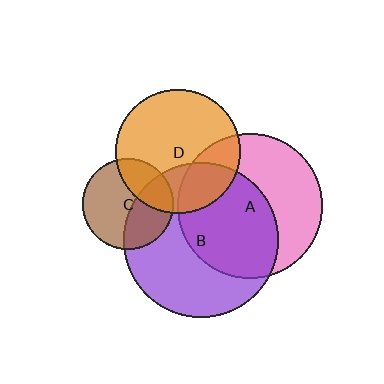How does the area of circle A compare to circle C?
Approximately 2.5 times.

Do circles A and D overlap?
Yes.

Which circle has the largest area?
Circle B (purple).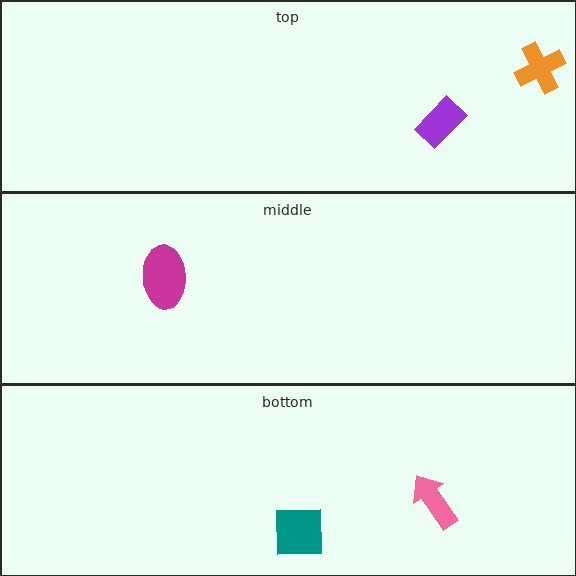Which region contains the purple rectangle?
The top region.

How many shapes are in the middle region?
1.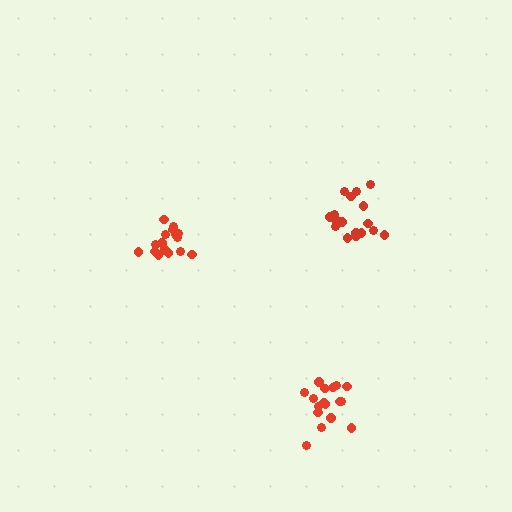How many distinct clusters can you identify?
There are 3 distinct clusters.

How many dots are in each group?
Group 1: 16 dots, Group 2: 17 dots, Group 3: 17 dots (50 total).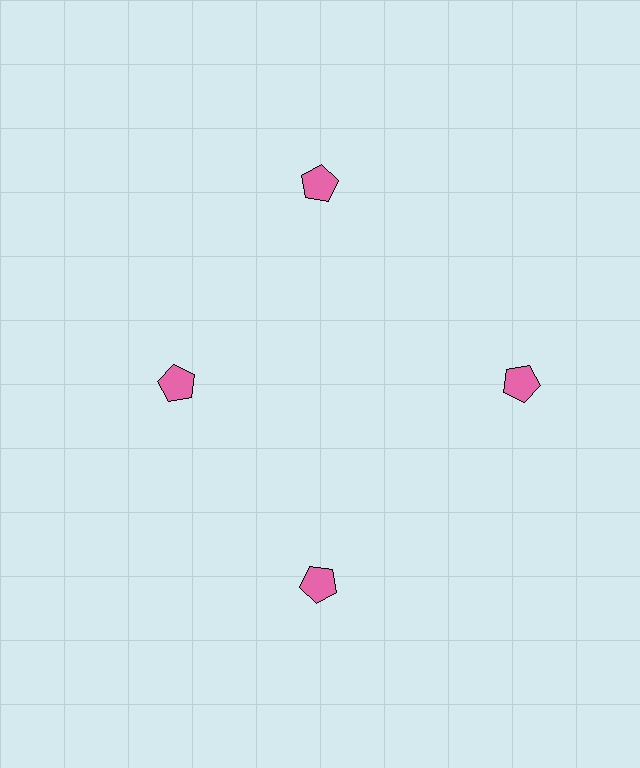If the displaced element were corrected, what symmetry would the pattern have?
It would have 4-fold rotational symmetry — the pattern would map onto itself every 90 degrees.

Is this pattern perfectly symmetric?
No. The 4 pink pentagons are arranged in a ring, but one element near the 9 o'clock position is pulled inward toward the center, breaking the 4-fold rotational symmetry.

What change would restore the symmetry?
The symmetry would be restored by moving it outward, back onto the ring so that all 4 pentagons sit at equal angles and equal distance from the center.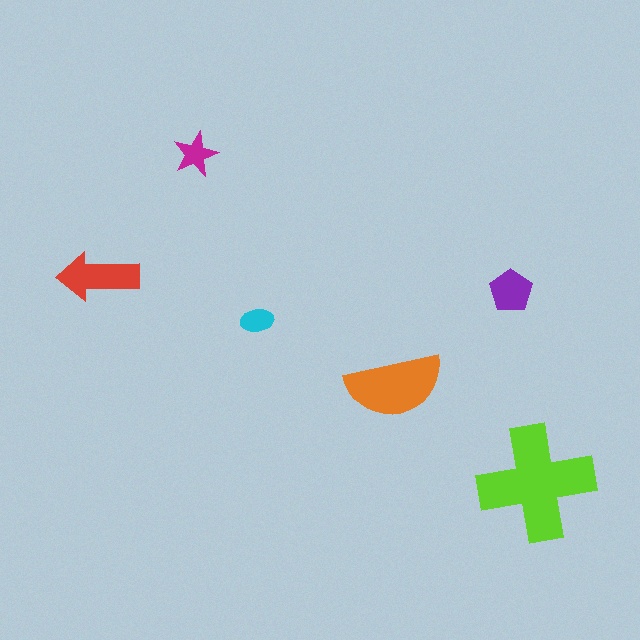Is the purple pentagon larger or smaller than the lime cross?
Smaller.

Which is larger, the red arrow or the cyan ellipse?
The red arrow.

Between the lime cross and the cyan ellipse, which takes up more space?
The lime cross.